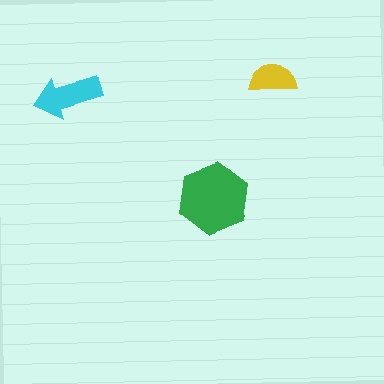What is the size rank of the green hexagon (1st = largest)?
1st.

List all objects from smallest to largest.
The yellow semicircle, the cyan arrow, the green hexagon.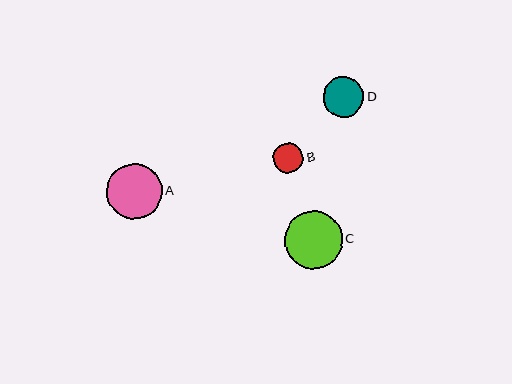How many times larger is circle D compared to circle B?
Circle D is approximately 1.3 times the size of circle B.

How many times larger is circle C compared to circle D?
Circle C is approximately 1.4 times the size of circle D.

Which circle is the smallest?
Circle B is the smallest with a size of approximately 30 pixels.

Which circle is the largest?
Circle C is the largest with a size of approximately 57 pixels.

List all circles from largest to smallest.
From largest to smallest: C, A, D, B.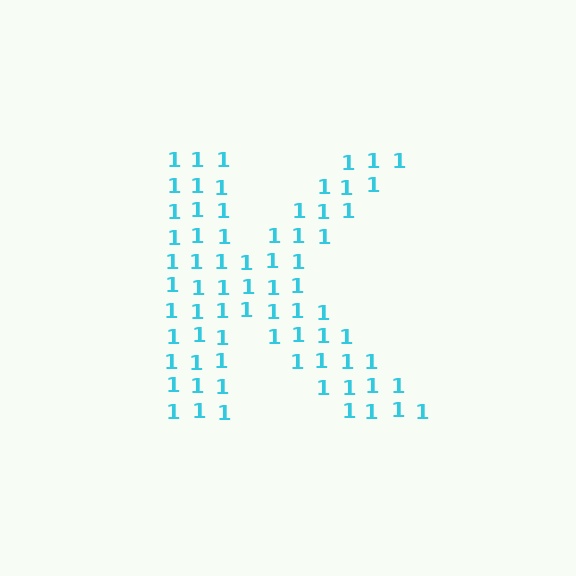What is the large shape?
The large shape is the letter K.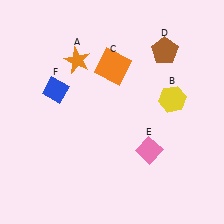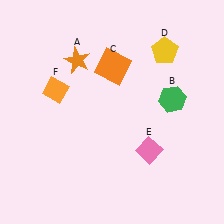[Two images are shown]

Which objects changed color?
B changed from yellow to green. D changed from brown to yellow. F changed from blue to orange.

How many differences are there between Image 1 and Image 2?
There are 3 differences between the two images.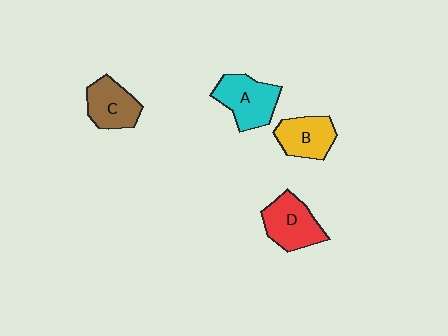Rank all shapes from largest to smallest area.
From largest to smallest: A (cyan), D (red), C (brown), B (yellow).